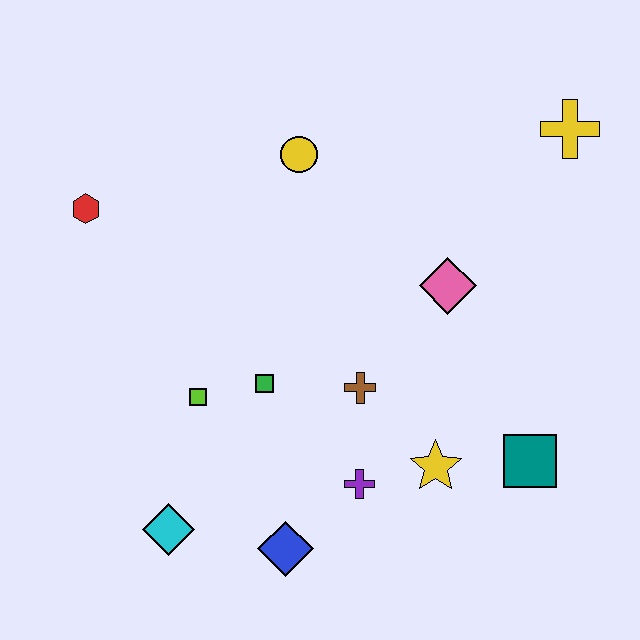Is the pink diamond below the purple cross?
No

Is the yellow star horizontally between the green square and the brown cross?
No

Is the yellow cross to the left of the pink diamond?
No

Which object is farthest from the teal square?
The red hexagon is farthest from the teal square.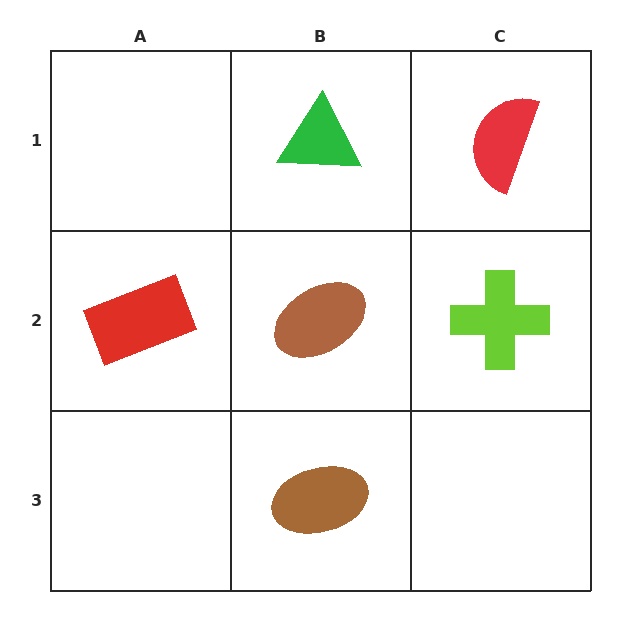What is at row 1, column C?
A red semicircle.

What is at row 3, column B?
A brown ellipse.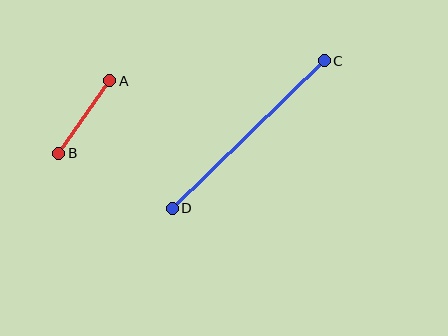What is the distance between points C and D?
The distance is approximately 212 pixels.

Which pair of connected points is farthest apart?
Points C and D are farthest apart.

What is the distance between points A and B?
The distance is approximately 89 pixels.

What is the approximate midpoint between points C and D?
The midpoint is at approximately (248, 134) pixels.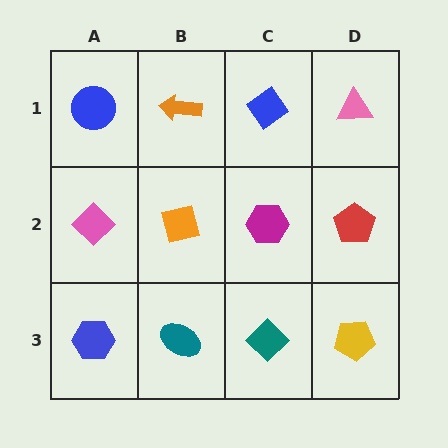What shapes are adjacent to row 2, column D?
A pink triangle (row 1, column D), a yellow pentagon (row 3, column D), a magenta hexagon (row 2, column C).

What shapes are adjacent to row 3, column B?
An orange square (row 2, column B), a blue hexagon (row 3, column A), a teal diamond (row 3, column C).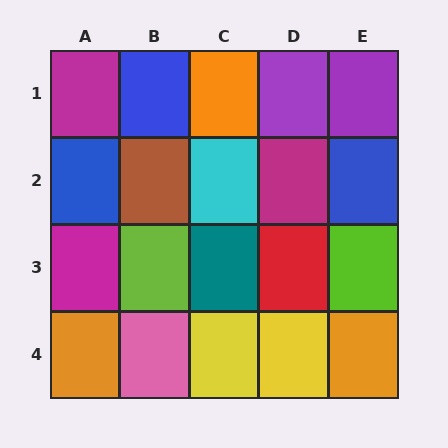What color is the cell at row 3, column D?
Red.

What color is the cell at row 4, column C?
Yellow.